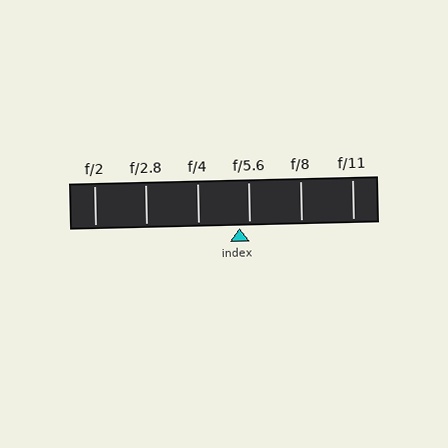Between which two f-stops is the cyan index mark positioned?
The index mark is between f/4 and f/5.6.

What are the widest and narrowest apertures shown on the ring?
The widest aperture shown is f/2 and the narrowest is f/11.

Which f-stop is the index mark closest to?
The index mark is closest to f/5.6.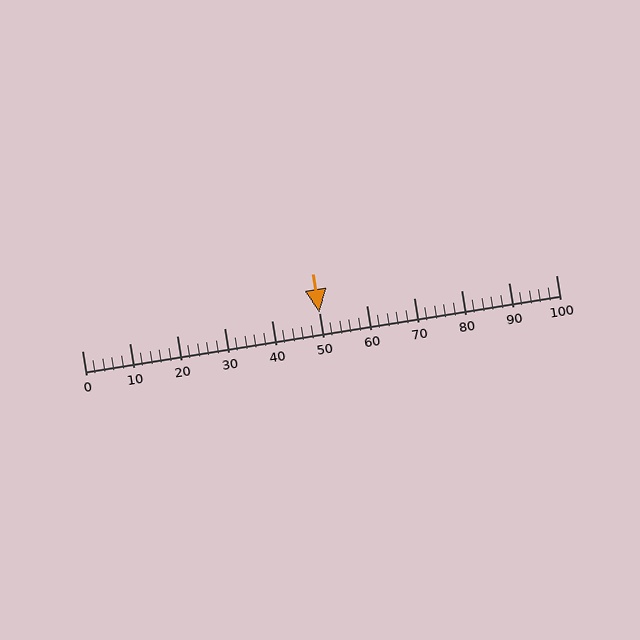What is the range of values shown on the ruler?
The ruler shows values from 0 to 100.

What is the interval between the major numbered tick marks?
The major tick marks are spaced 10 units apart.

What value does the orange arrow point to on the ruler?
The orange arrow points to approximately 50.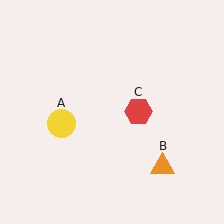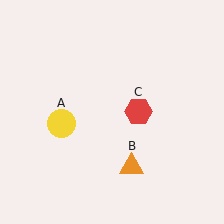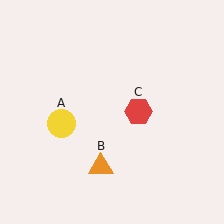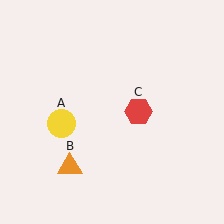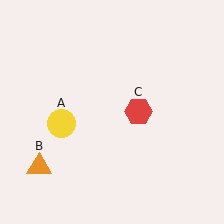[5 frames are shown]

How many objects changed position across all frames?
1 object changed position: orange triangle (object B).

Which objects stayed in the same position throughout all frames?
Yellow circle (object A) and red hexagon (object C) remained stationary.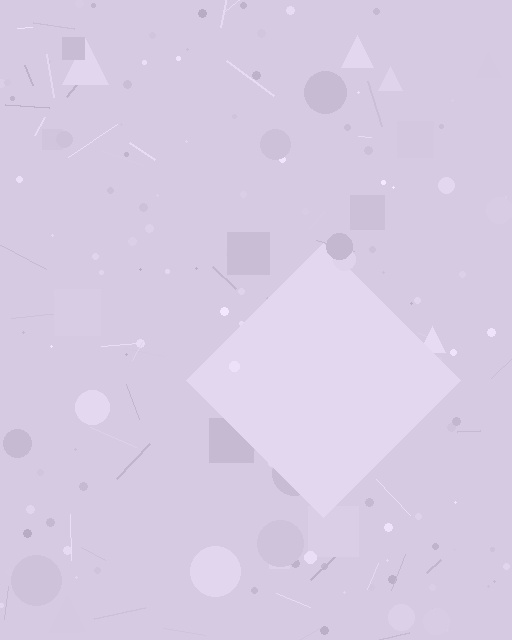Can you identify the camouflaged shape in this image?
The camouflaged shape is a diamond.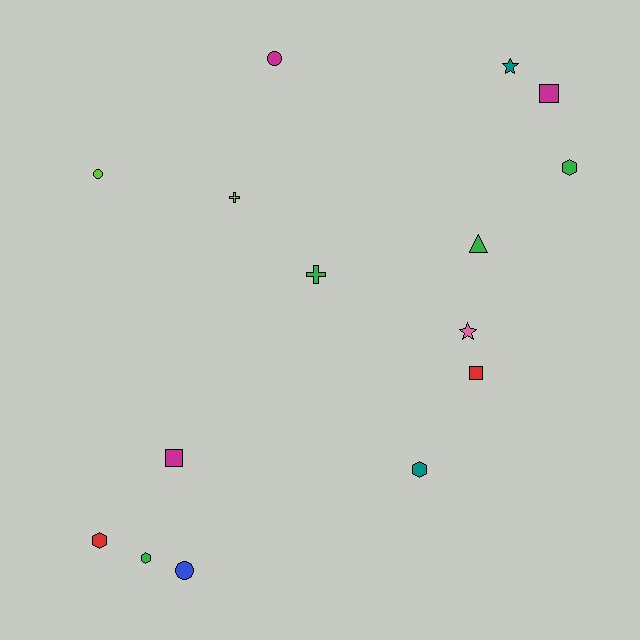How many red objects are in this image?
There are 2 red objects.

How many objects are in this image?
There are 15 objects.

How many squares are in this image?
There are 3 squares.